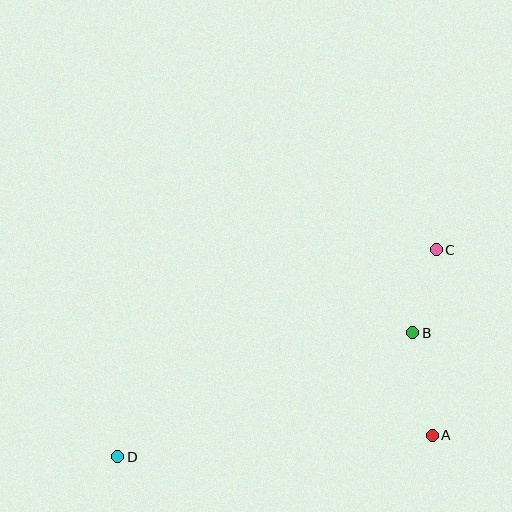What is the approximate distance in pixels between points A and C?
The distance between A and C is approximately 185 pixels.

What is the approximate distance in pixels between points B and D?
The distance between B and D is approximately 320 pixels.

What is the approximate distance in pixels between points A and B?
The distance between A and B is approximately 104 pixels.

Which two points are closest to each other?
Points B and C are closest to each other.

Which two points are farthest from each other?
Points C and D are farthest from each other.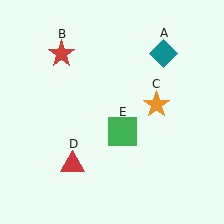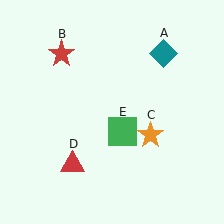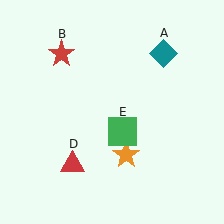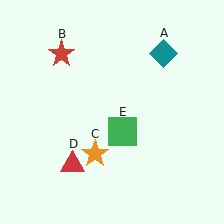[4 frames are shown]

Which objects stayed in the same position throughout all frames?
Teal diamond (object A) and red star (object B) and red triangle (object D) and green square (object E) remained stationary.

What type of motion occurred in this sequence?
The orange star (object C) rotated clockwise around the center of the scene.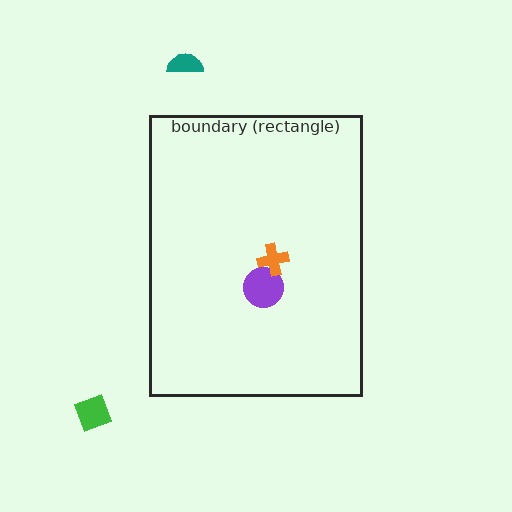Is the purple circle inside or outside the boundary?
Inside.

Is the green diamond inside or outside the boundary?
Outside.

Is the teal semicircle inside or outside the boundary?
Outside.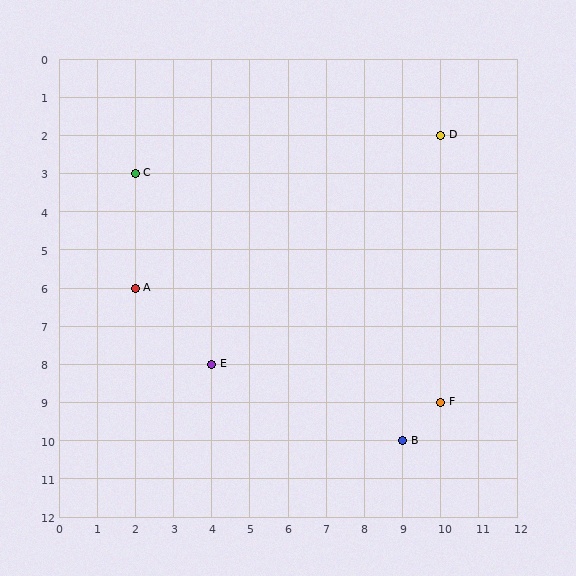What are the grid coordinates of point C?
Point C is at grid coordinates (2, 3).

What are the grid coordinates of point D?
Point D is at grid coordinates (10, 2).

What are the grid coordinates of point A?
Point A is at grid coordinates (2, 6).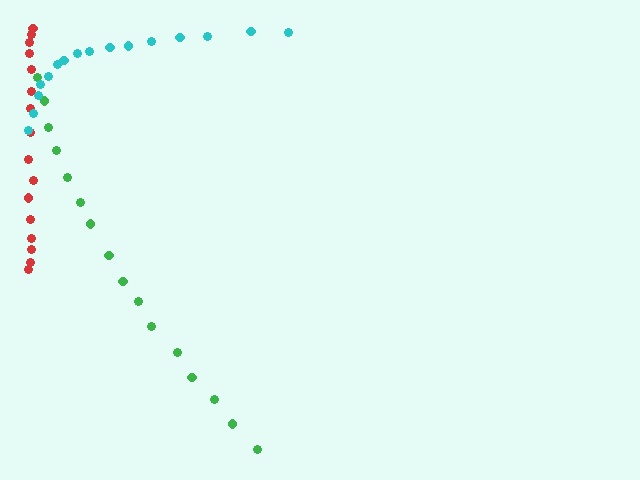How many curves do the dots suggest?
There are 3 distinct paths.